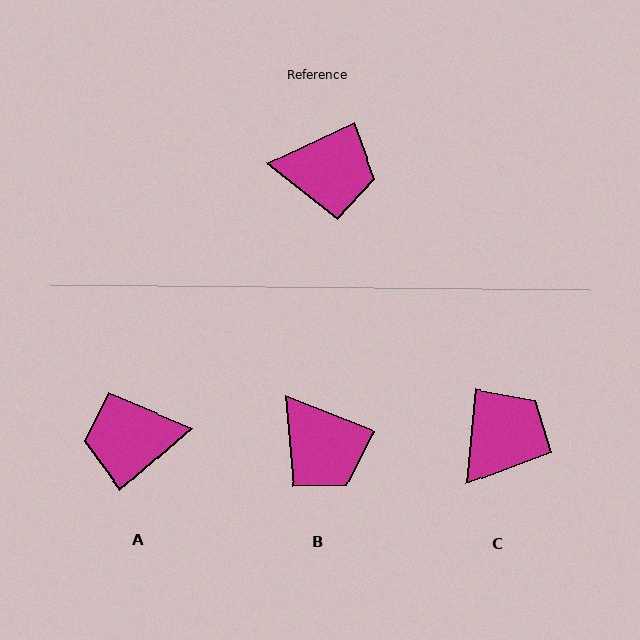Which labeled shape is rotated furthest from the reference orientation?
A, about 164 degrees away.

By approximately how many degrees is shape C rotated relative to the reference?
Approximately 60 degrees counter-clockwise.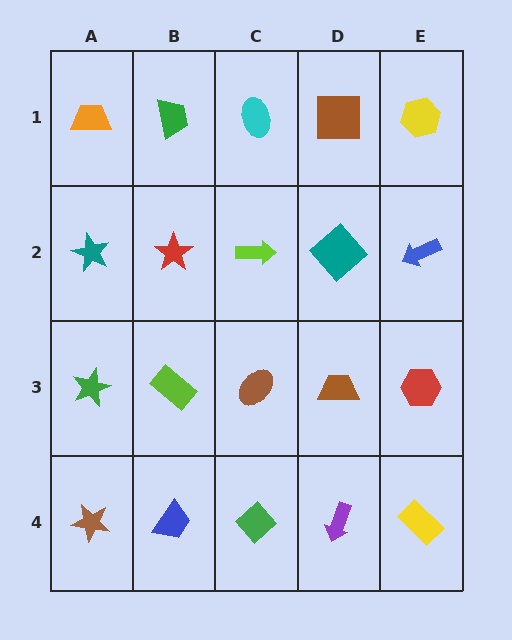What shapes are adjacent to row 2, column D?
A brown square (row 1, column D), a brown trapezoid (row 3, column D), a lime arrow (row 2, column C), a blue arrow (row 2, column E).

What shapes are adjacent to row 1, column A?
A teal star (row 2, column A), a green trapezoid (row 1, column B).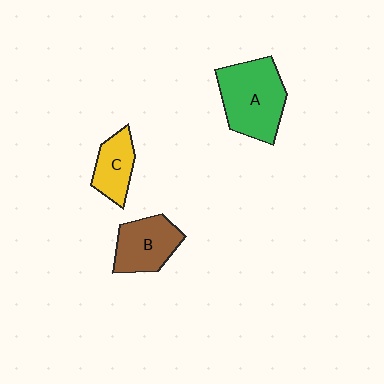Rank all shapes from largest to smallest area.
From largest to smallest: A (green), B (brown), C (yellow).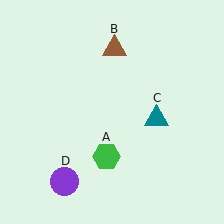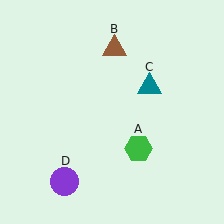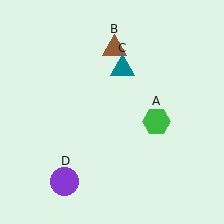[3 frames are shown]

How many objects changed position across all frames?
2 objects changed position: green hexagon (object A), teal triangle (object C).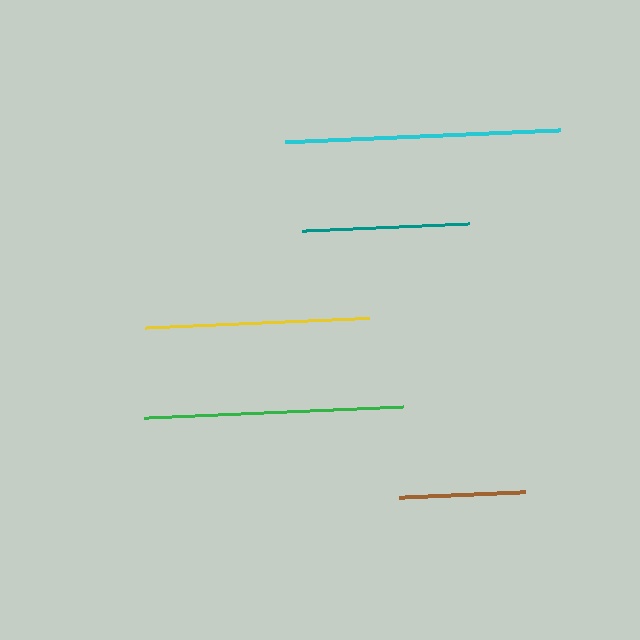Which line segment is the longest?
The cyan line is the longest at approximately 275 pixels.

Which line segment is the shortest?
The brown line is the shortest at approximately 126 pixels.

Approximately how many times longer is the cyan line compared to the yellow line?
The cyan line is approximately 1.2 times the length of the yellow line.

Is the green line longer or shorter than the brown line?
The green line is longer than the brown line.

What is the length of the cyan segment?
The cyan segment is approximately 275 pixels long.